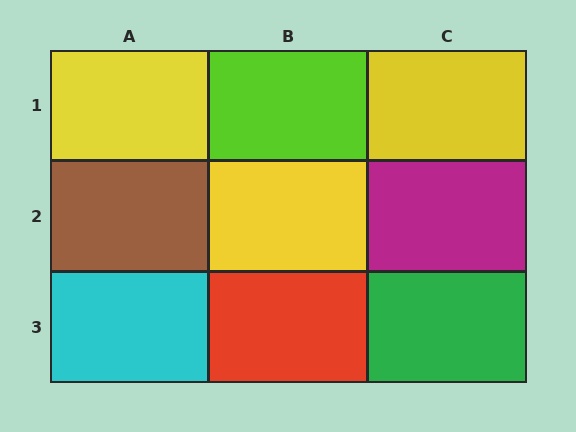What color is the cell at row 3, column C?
Green.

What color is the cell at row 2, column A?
Brown.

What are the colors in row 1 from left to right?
Yellow, lime, yellow.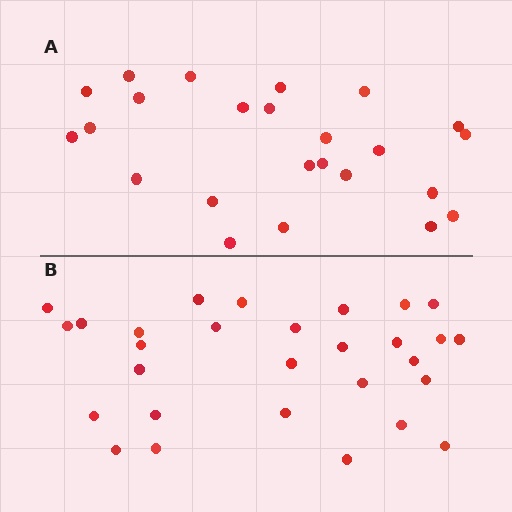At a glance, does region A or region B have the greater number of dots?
Region B (the bottom region) has more dots.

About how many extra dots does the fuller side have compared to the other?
Region B has about 5 more dots than region A.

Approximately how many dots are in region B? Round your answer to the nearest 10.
About 30 dots. (The exact count is 29, which rounds to 30.)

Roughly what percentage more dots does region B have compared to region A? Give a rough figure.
About 20% more.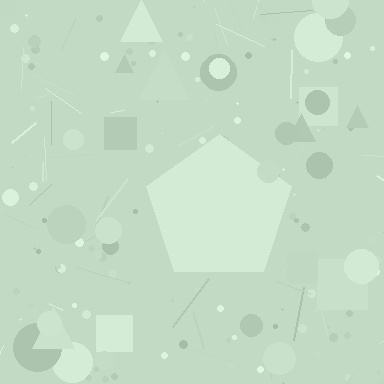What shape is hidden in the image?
A pentagon is hidden in the image.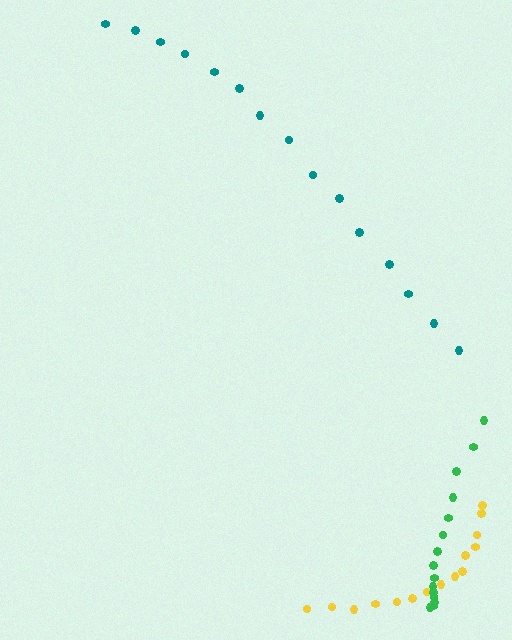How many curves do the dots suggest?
There are 3 distinct paths.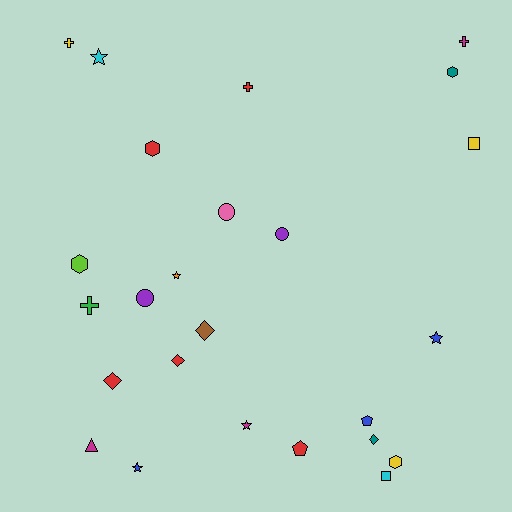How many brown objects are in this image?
There is 1 brown object.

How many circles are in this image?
There are 3 circles.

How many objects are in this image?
There are 25 objects.